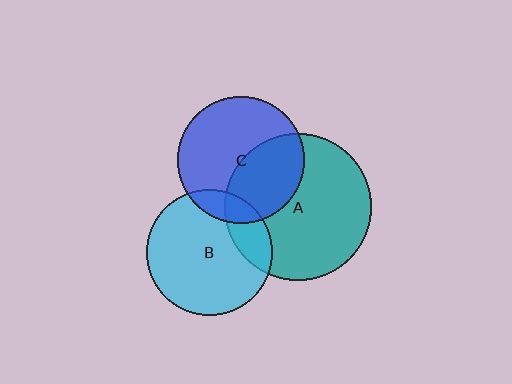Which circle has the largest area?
Circle A (teal).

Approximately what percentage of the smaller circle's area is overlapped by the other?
Approximately 20%.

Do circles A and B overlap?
Yes.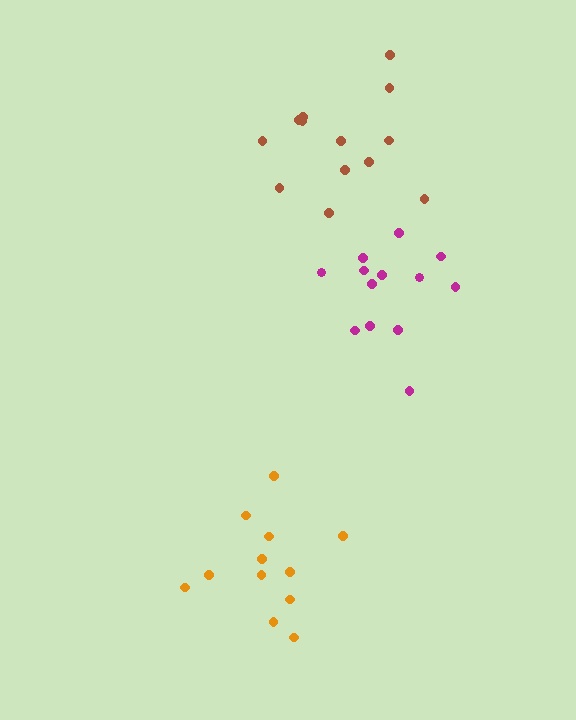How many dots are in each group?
Group 1: 13 dots, Group 2: 13 dots, Group 3: 12 dots (38 total).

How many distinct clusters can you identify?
There are 3 distinct clusters.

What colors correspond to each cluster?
The clusters are colored: magenta, brown, orange.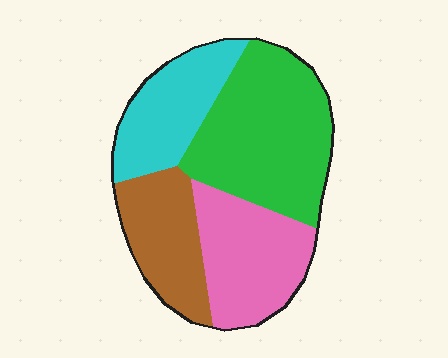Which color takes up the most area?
Green, at roughly 35%.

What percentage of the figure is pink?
Pink covers 24% of the figure.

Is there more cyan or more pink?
Pink.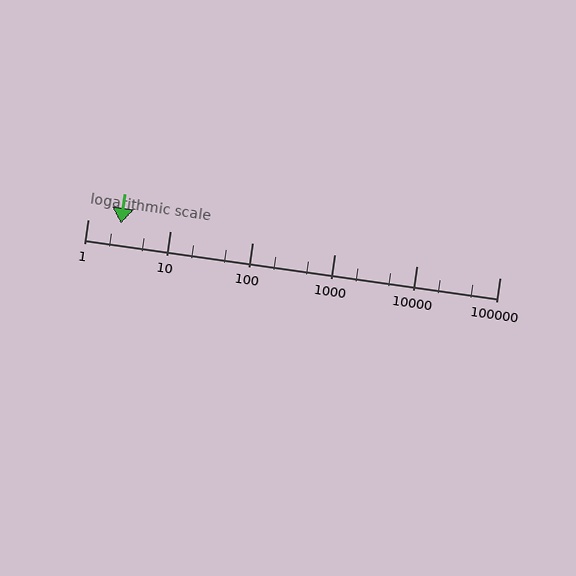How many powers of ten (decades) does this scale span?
The scale spans 5 decades, from 1 to 100000.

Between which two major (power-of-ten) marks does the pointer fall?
The pointer is between 1 and 10.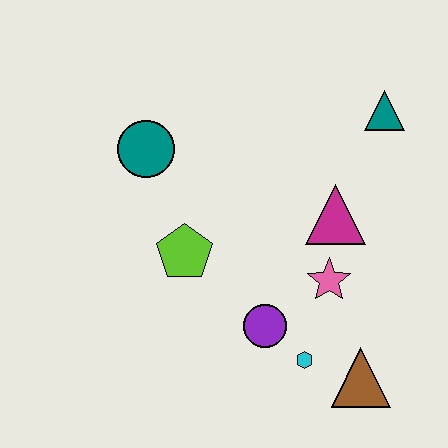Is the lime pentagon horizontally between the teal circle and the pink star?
Yes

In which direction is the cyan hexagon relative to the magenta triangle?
The cyan hexagon is below the magenta triangle.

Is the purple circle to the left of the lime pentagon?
No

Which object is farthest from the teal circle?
The brown triangle is farthest from the teal circle.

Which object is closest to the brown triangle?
The cyan hexagon is closest to the brown triangle.